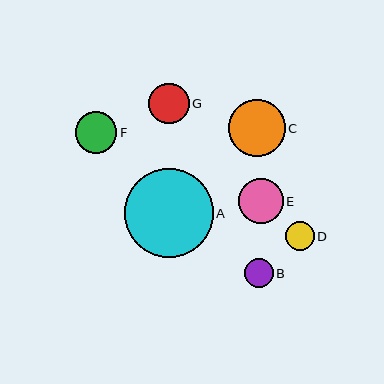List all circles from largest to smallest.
From largest to smallest: A, C, E, F, G, D, B.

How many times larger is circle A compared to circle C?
Circle A is approximately 1.6 times the size of circle C.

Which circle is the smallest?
Circle B is the smallest with a size of approximately 29 pixels.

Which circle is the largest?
Circle A is the largest with a size of approximately 89 pixels.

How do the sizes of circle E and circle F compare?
Circle E and circle F are approximately the same size.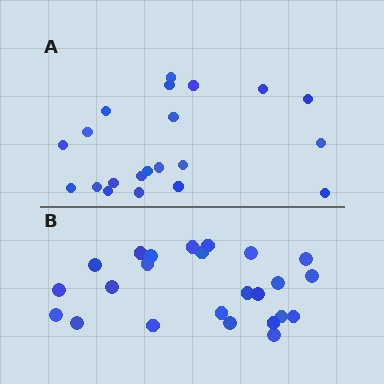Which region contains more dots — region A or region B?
Region B (the bottom region) has more dots.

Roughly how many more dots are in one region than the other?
Region B has just a few more — roughly 2 or 3 more dots than region A.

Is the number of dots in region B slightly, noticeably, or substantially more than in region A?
Region B has only slightly more — the two regions are fairly close. The ratio is roughly 1.1 to 1.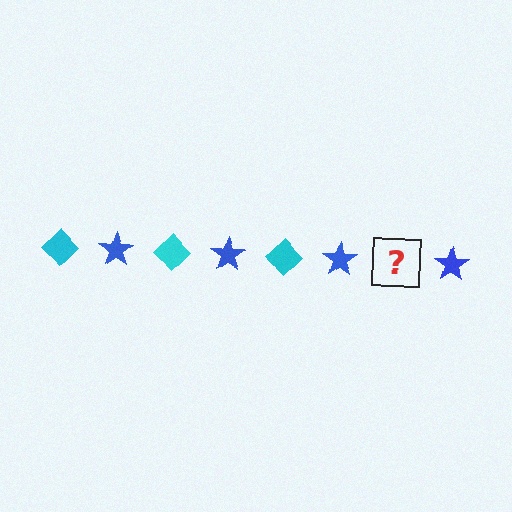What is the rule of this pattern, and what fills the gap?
The rule is that the pattern alternates between cyan diamond and blue star. The gap should be filled with a cyan diamond.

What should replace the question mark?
The question mark should be replaced with a cyan diamond.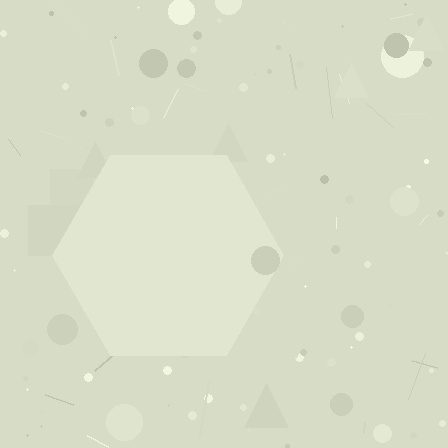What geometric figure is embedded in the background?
A hexagon is embedded in the background.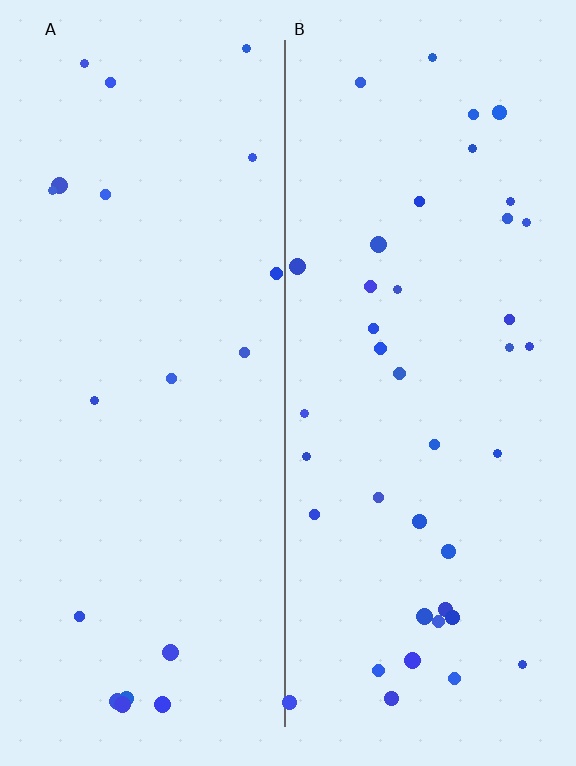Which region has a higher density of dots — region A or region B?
B (the right).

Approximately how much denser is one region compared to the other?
Approximately 2.1× — region B over region A.